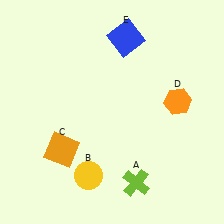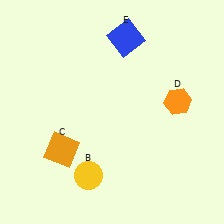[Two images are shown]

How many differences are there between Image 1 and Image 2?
There is 1 difference between the two images.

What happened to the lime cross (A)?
The lime cross (A) was removed in Image 2. It was in the bottom-right area of Image 1.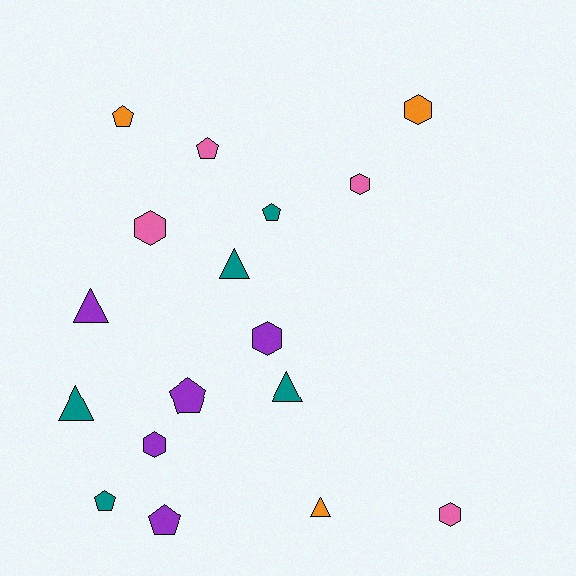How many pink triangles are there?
There are no pink triangles.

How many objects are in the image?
There are 17 objects.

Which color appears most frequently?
Teal, with 5 objects.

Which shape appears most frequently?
Pentagon, with 6 objects.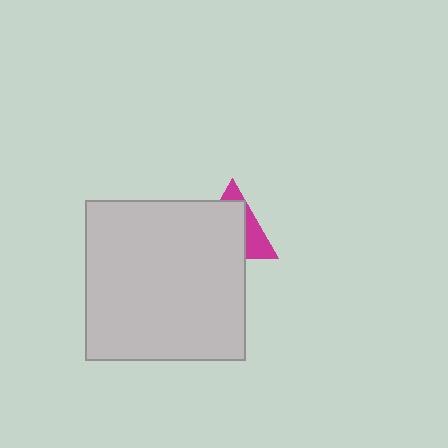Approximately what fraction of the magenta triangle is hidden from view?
Roughly 67% of the magenta triangle is hidden behind the light gray square.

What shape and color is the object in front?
The object in front is a light gray square.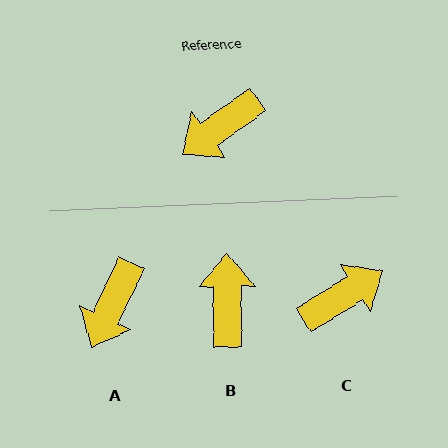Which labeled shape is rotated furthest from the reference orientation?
C, about 176 degrees away.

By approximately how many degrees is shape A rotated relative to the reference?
Approximately 29 degrees counter-clockwise.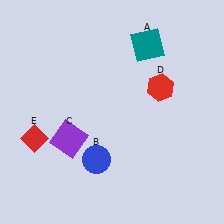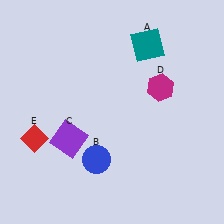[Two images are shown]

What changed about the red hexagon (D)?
In Image 1, D is red. In Image 2, it changed to magenta.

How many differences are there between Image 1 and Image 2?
There is 1 difference between the two images.